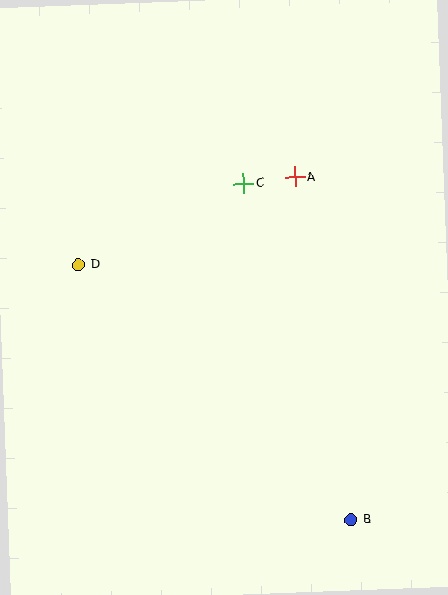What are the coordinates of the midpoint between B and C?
The midpoint between B and C is at (297, 352).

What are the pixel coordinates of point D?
Point D is at (78, 265).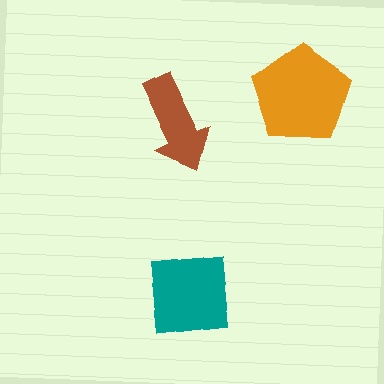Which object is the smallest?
The brown arrow.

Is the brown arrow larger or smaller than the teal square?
Smaller.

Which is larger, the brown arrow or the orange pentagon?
The orange pentagon.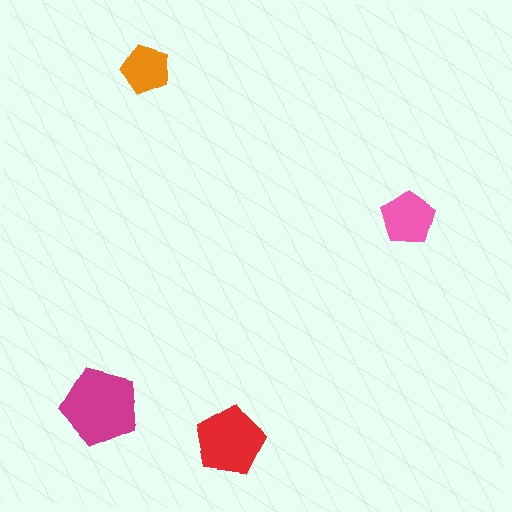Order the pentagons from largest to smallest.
the magenta one, the red one, the pink one, the orange one.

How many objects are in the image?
There are 4 objects in the image.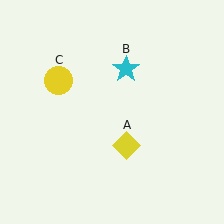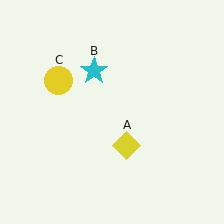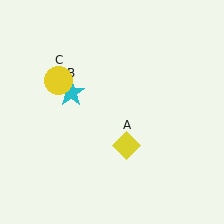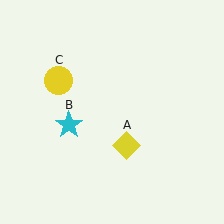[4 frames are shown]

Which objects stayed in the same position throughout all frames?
Yellow diamond (object A) and yellow circle (object C) remained stationary.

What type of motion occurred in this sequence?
The cyan star (object B) rotated counterclockwise around the center of the scene.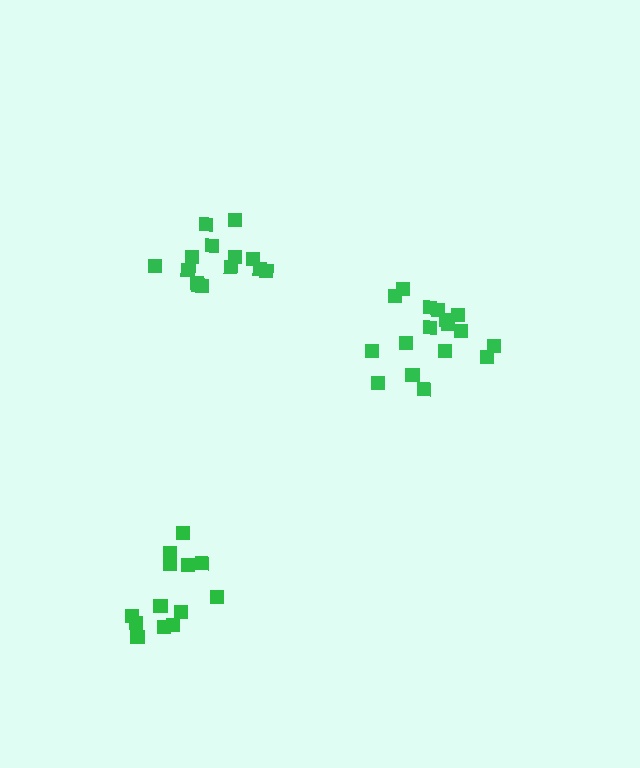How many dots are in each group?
Group 1: 17 dots, Group 2: 14 dots, Group 3: 13 dots (44 total).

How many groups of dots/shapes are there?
There are 3 groups.